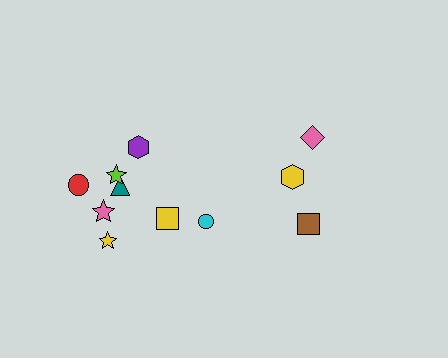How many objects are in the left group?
There are 8 objects.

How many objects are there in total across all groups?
There are 11 objects.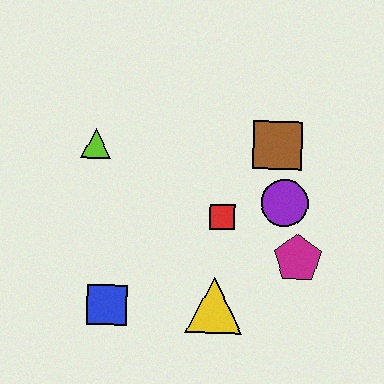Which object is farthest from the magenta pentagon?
The lime triangle is farthest from the magenta pentagon.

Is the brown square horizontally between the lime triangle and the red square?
No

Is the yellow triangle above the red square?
No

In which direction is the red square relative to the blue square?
The red square is to the right of the blue square.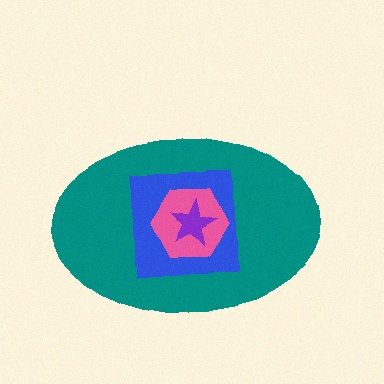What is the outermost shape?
The teal ellipse.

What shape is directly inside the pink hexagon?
The purple star.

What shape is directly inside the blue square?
The pink hexagon.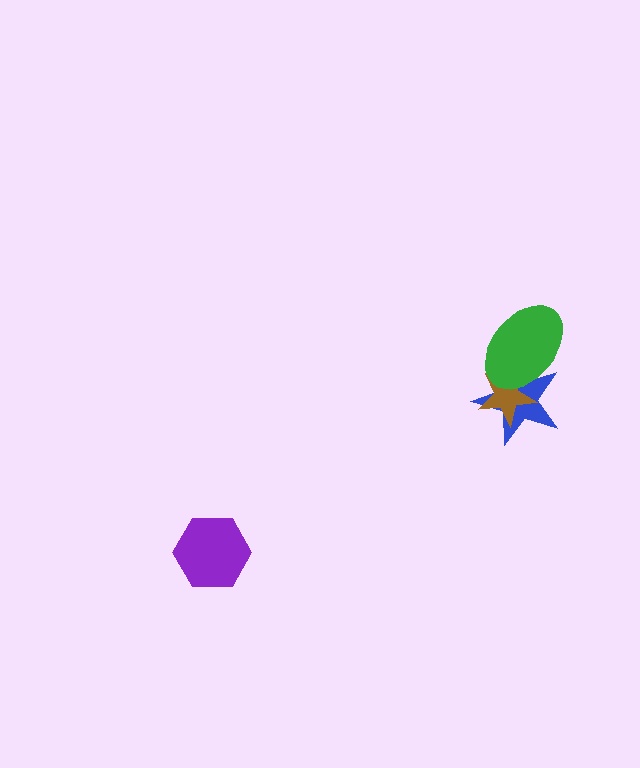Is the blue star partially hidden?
Yes, it is partially covered by another shape.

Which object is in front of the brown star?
The green ellipse is in front of the brown star.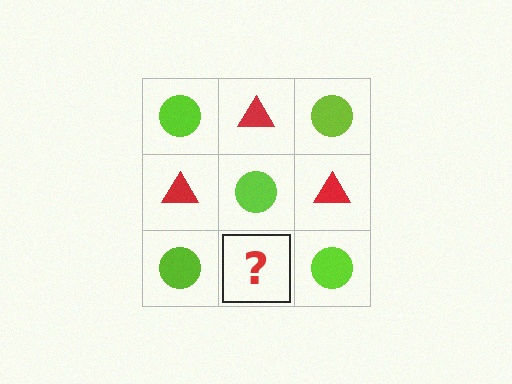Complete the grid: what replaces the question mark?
The question mark should be replaced with a red triangle.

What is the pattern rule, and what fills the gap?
The rule is that it alternates lime circle and red triangle in a checkerboard pattern. The gap should be filled with a red triangle.